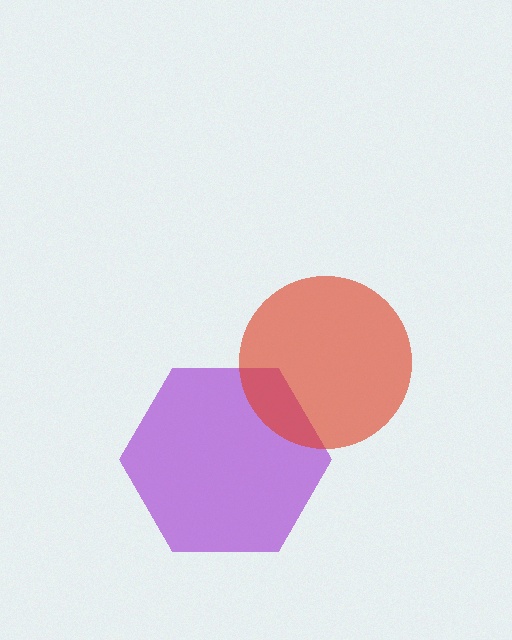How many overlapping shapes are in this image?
There are 2 overlapping shapes in the image.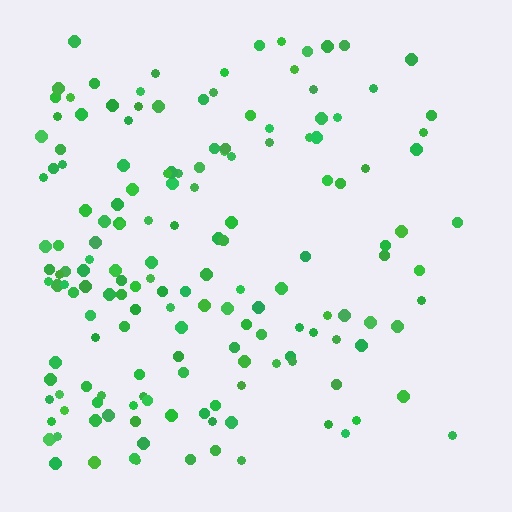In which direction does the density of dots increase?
From right to left, with the left side densest.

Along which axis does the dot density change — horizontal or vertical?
Horizontal.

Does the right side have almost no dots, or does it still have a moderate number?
Still a moderate number, just noticeably fewer than the left.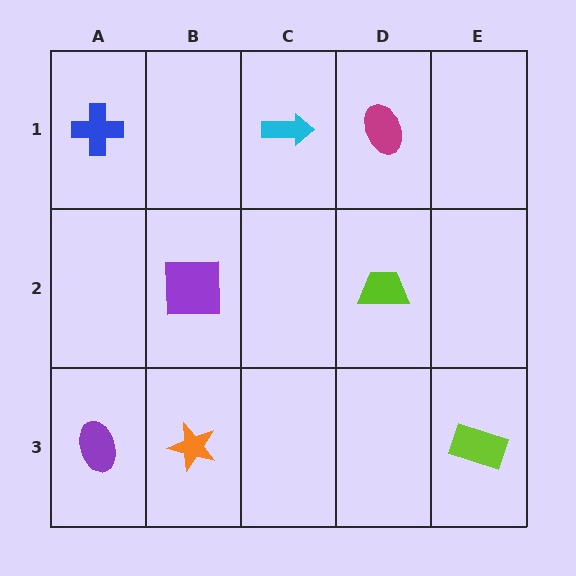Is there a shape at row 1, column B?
No, that cell is empty.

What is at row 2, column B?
A purple square.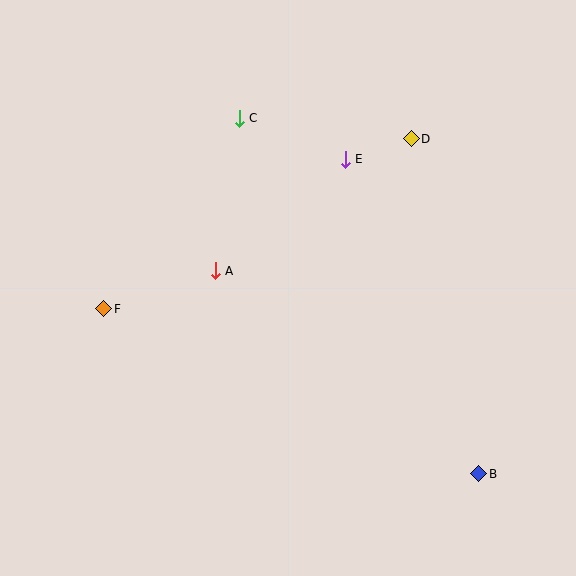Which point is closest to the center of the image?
Point A at (215, 271) is closest to the center.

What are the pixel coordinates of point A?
Point A is at (215, 271).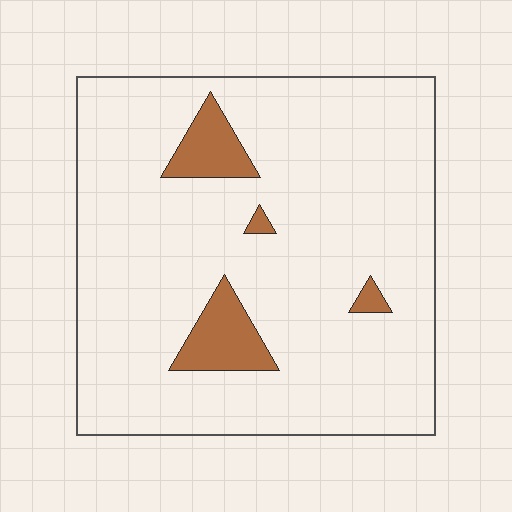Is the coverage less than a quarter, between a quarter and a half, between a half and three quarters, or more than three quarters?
Less than a quarter.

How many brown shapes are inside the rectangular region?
4.